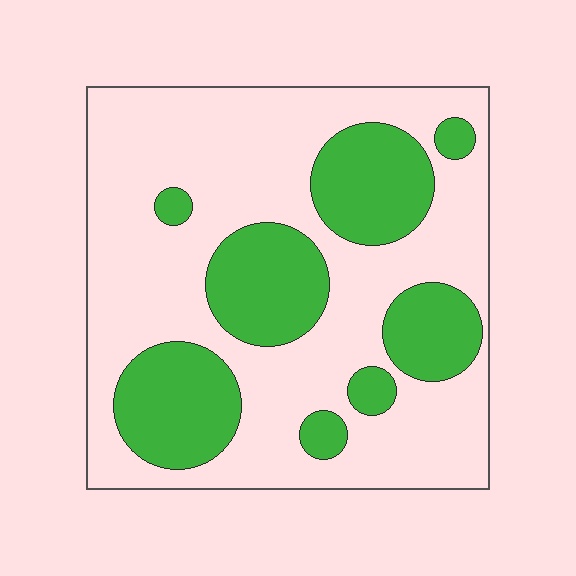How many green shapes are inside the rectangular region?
8.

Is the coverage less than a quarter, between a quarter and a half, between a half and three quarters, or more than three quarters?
Between a quarter and a half.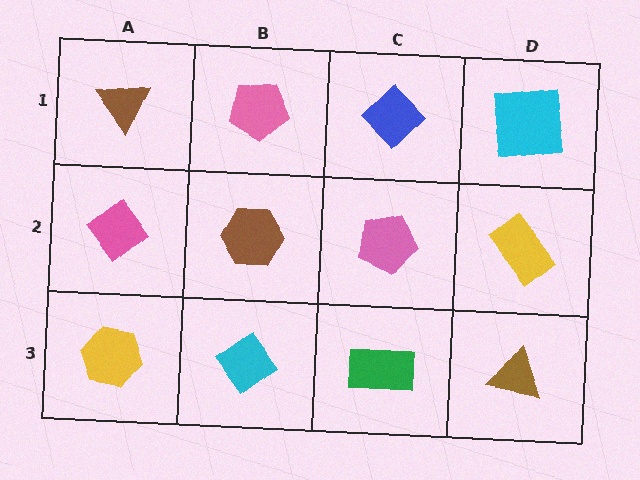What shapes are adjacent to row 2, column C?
A blue diamond (row 1, column C), a green rectangle (row 3, column C), a brown hexagon (row 2, column B), a yellow rectangle (row 2, column D).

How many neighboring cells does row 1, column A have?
2.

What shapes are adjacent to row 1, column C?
A pink pentagon (row 2, column C), a pink pentagon (row 1, column B), a cyan square (row 1, column D).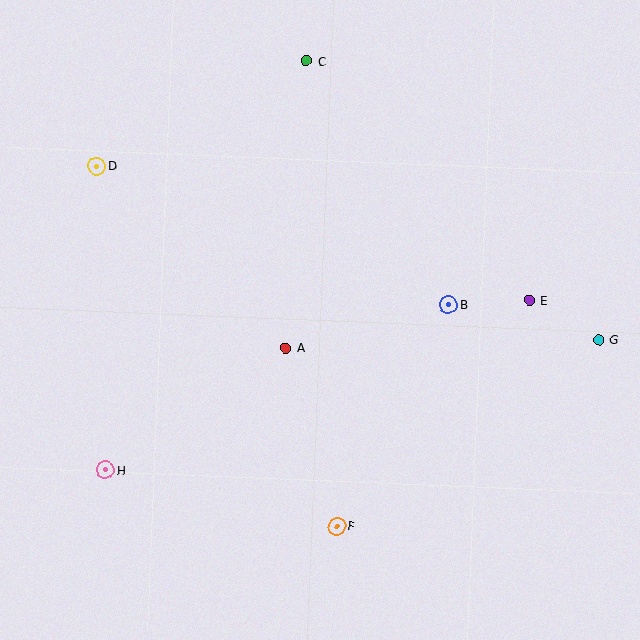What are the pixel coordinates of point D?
Point D is at (97, 166).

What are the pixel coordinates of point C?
Point C is at (306, 61).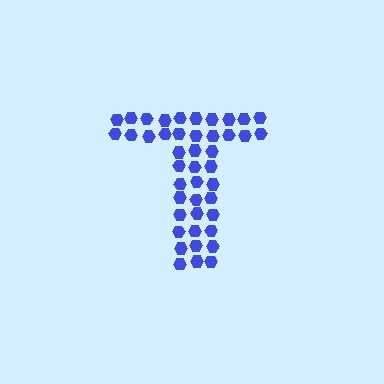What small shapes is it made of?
It is made of small hexagons.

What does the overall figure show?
The overall figure shows the letter T.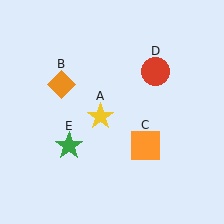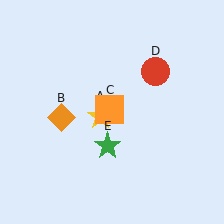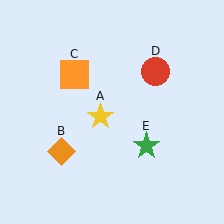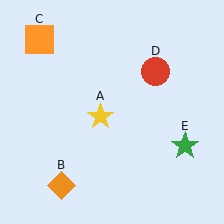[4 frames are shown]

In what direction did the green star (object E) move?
The green star (object E) moved right.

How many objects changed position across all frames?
3 objects changed position: orange diamond (object B), orange square (object C), green star (object E).